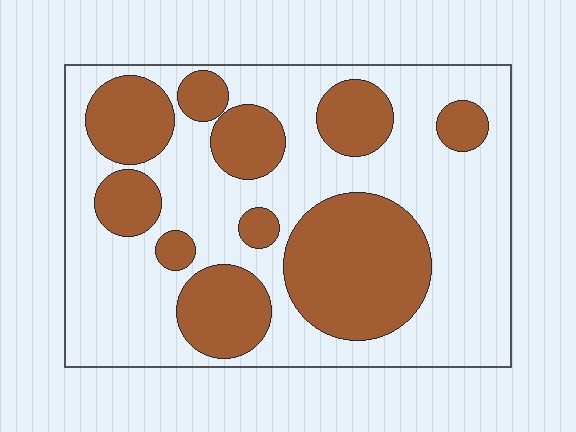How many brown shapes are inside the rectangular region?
10.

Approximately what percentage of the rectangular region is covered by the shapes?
Approximately 35%.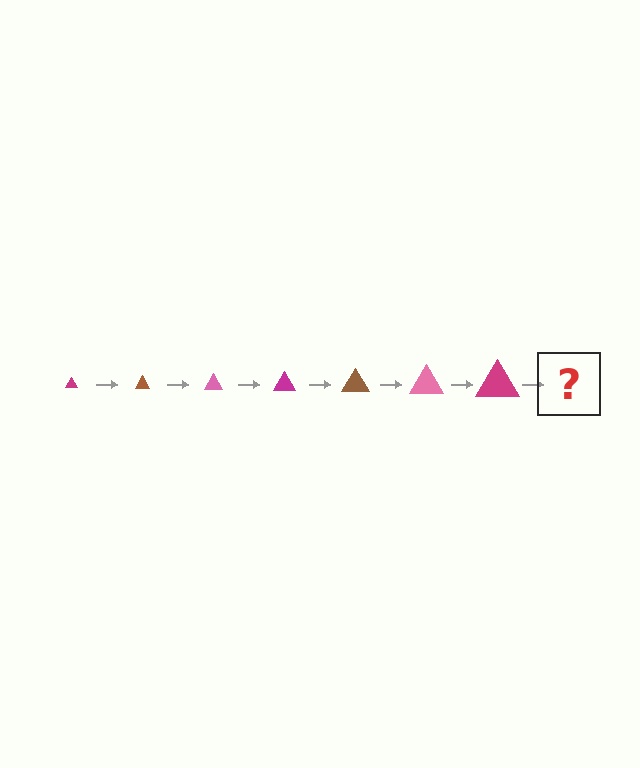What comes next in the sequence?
The next element should be a brown triangle, larger than the previous one.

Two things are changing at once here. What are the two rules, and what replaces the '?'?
The two rules are that the triangle grows larger each step and the color cycles through magenta, brown, and pink. The '?' should be a brown triangle, larger than the previous one.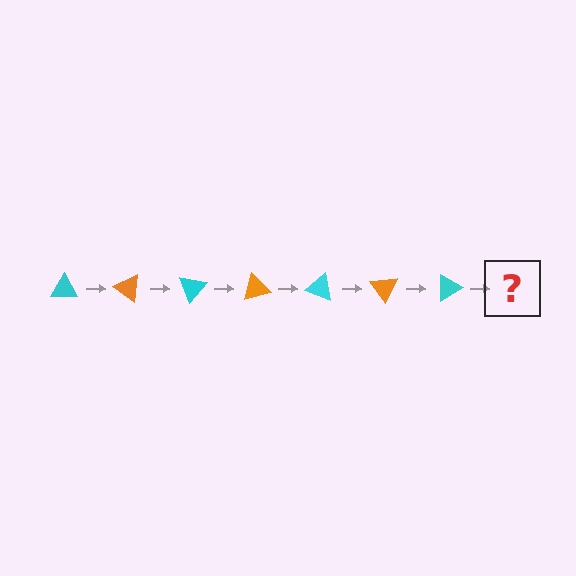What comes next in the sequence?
The next element should be an orange triangle, rotated 245 degrees from the start.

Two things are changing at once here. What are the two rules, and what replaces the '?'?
The two rules are that it rotates 35 degrees each step and the color cycles through cyan and orange. The '?' should be an orange triangle, rotated 245 degrees from the start.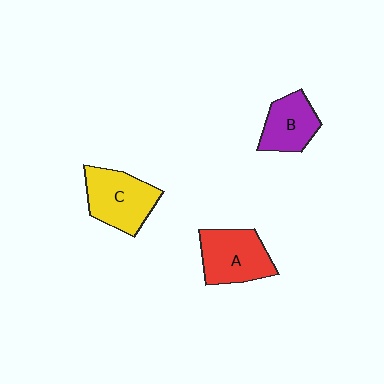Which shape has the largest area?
Shape C (yellow).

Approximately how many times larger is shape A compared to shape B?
Approximately 1.3 times.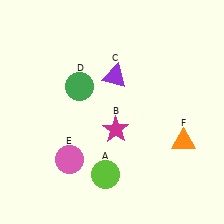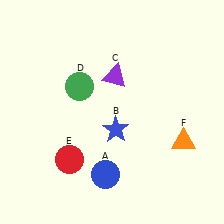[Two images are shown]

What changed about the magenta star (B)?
In Image 1, B is magenta. In Image 2, it changed to blue.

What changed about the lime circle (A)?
In Image 1, A is lime. In Image 2, it changed to blue.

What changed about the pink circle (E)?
In Image 1, E is pink. In Image 2, it changed to red.